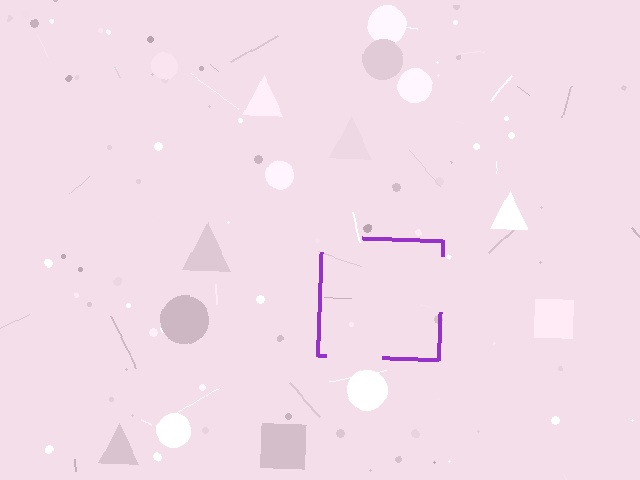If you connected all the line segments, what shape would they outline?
They would outline a square.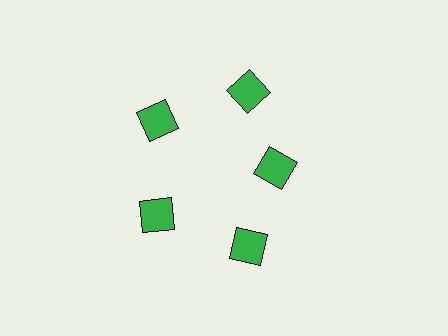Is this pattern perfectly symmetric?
No. The 5 green diamonds are arranged in a ring, but one element near the 3 o'clock position is pulled inward toward the center, breaking the 5-fold rotational symmetry.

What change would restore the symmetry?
The symmetry would be restored by moving it outward, back onto the ring so that all 5 diamonds sit at equal angles and equal distance from the center.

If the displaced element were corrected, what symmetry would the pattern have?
It would have 5-fold rotational symmetry — the pattern would map onto itself every 72 degrees.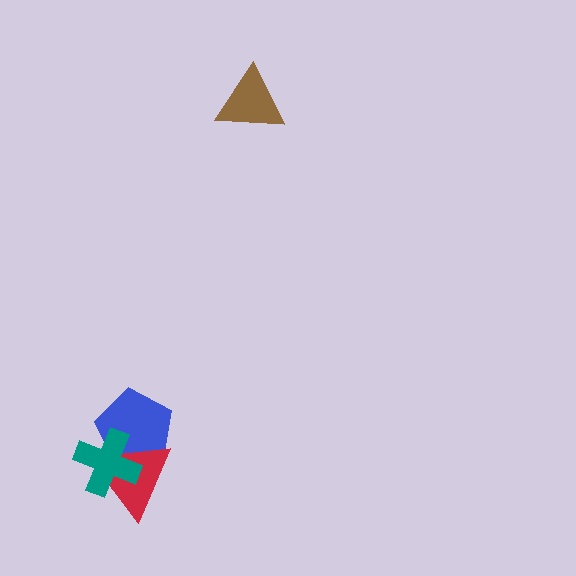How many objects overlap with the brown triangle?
0 objects overlap with the brown triangle.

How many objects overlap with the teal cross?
2 objects overlap with the teal cross.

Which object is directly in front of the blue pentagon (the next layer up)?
The red triangle is directly in front of the blue pentagon.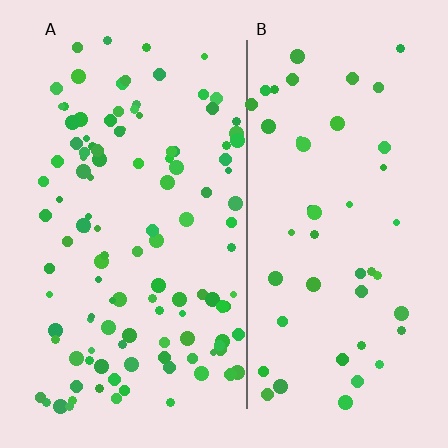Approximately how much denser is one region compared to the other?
Approximately 2.3× — region A over region B.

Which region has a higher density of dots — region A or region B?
A (the left).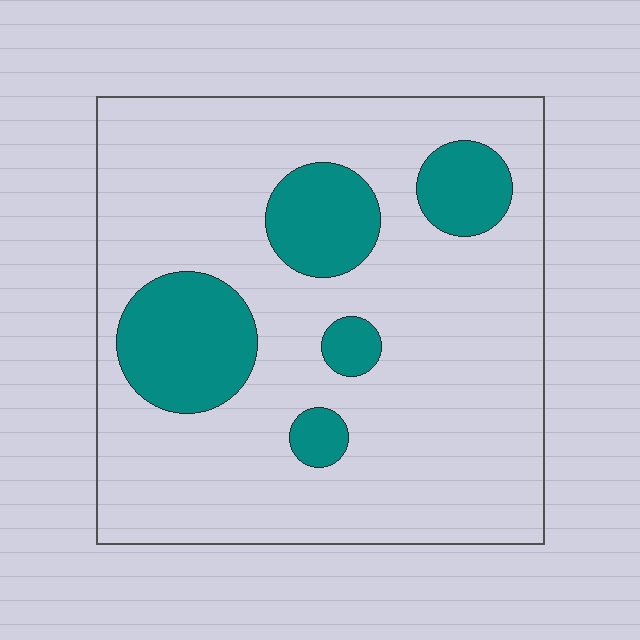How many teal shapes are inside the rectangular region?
5.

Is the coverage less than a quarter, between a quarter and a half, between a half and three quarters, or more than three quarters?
Less than a quarter.